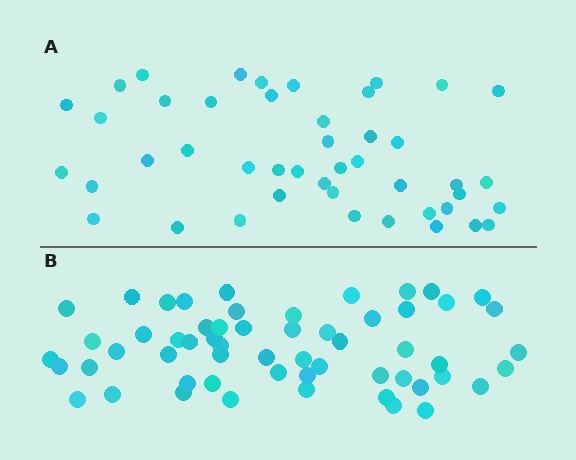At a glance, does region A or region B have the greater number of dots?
Region B (the bottom region) has more dots.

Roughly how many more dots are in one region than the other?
Region B has roughly 12 or so more dots than region A.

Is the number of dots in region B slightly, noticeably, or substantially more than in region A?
Region B has noticeably more, but not dramatically so. The ratio is roughly 1.3 to 1.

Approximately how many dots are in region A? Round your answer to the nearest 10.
About 40 dots. (The exact count is 45, which rounds to 40.)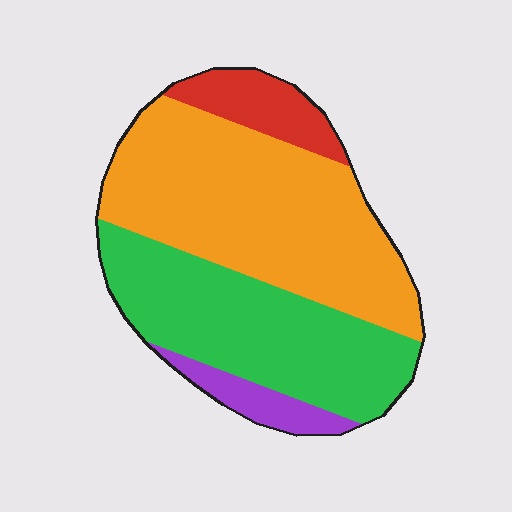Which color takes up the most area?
Orange, at roughly 50%.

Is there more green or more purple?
Green.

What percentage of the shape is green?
Green covers roughly 35% of the shape.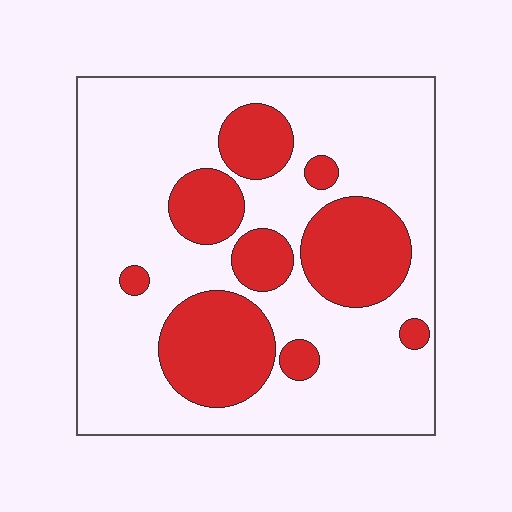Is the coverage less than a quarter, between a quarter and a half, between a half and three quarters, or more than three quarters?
Between a quarter and a half.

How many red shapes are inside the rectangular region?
9.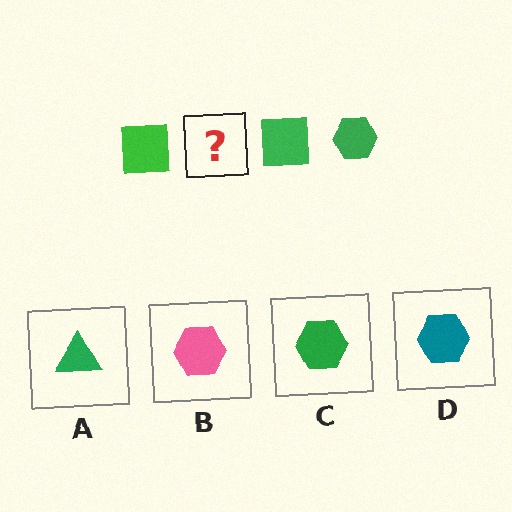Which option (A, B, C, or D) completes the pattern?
C.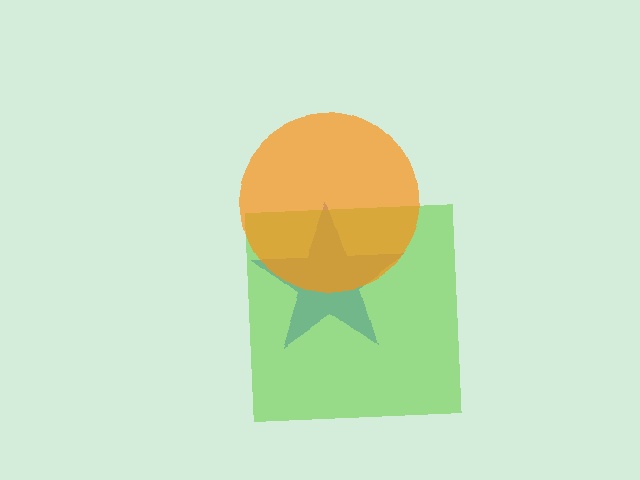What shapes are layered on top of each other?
The layered shapes are: a blue star, a lime square, an orange circle.